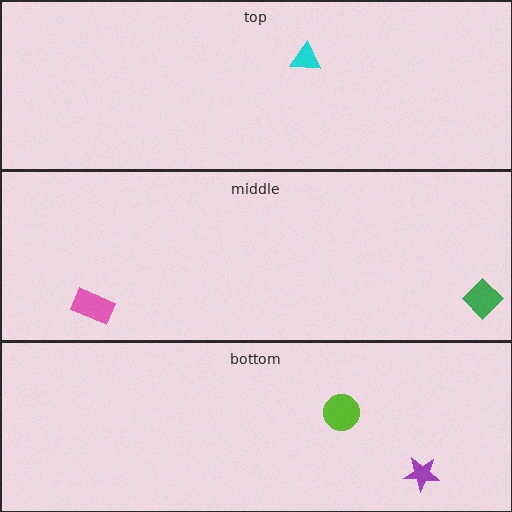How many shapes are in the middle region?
2.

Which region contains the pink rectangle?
The middle region.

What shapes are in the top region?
The cyan triangle.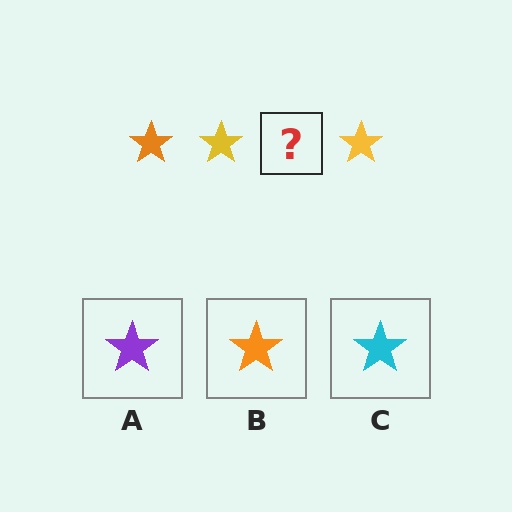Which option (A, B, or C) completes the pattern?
B.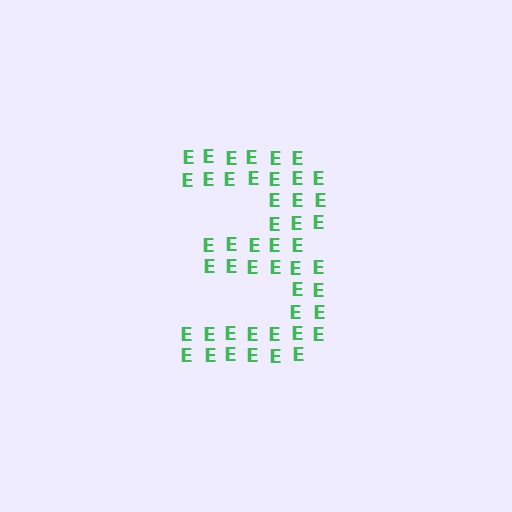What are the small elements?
The small elements are letter E's.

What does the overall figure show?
The overall figure shows the digit 3.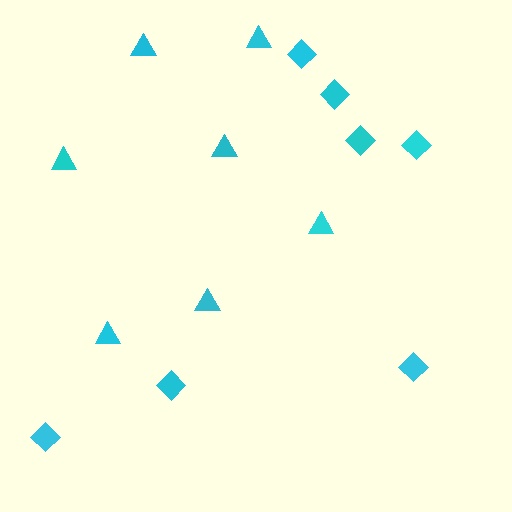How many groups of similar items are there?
There are 2 groups: one group of triangles (7) and one group of diamonds (7).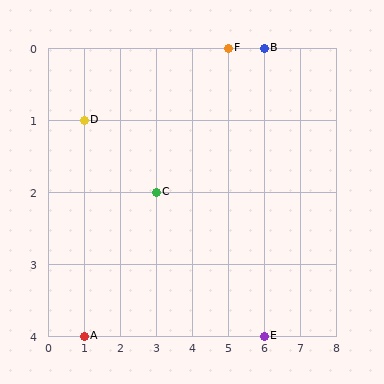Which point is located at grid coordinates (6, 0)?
Point B is at (6, 0).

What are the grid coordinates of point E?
Point E is at grid coordinates (6, 4).